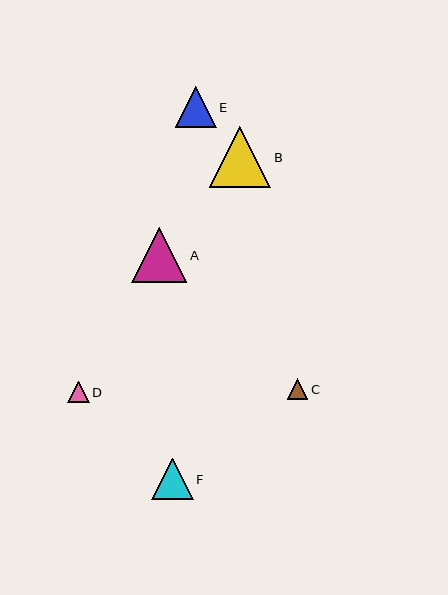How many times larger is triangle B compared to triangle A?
Triangle B is approximately 1.1 times the size of triangle A.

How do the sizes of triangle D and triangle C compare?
Triangle D and triangle C are approximately the same size.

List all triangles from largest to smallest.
From largest to smallest: B, A, F, E, D, C.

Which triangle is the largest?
Triangle B is the largest with a size of approximately 61 pixels.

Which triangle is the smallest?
Triangle C is the smallest with a size of approximately 21 pixels.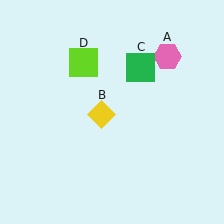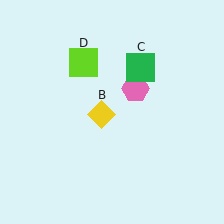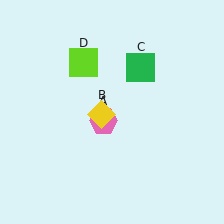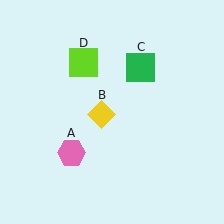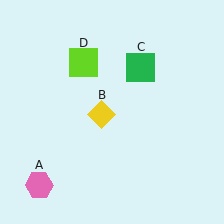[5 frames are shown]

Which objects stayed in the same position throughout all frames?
Yellow diamond (object B) and green square (object C) and lime square (object D) remained stationary.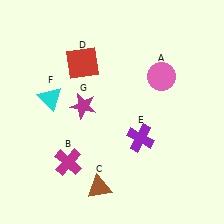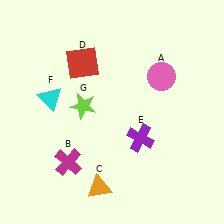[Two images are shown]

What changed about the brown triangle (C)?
In Image 1, C is brown. In Image 2, it changed to orange.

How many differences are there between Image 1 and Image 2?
There are 2 differences between the two images.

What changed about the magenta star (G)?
In Image 1, G is magenta. In Image 2, it changed to lime.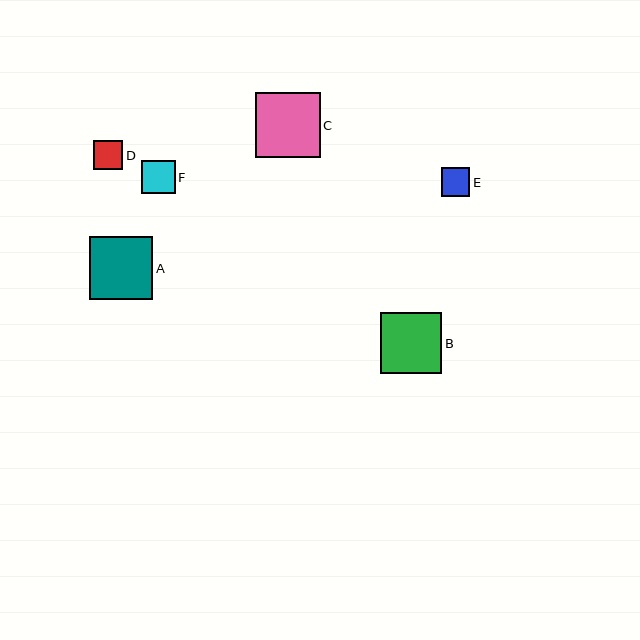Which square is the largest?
Square C is the largest with a size of approximately 65 pixels.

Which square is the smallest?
Square E is the smallest with a size of approximately 29 pixels.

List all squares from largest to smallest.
From largest to smallest: C, A, B, F, D, E.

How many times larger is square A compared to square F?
Square A is approximately 1.9 times the size of square F.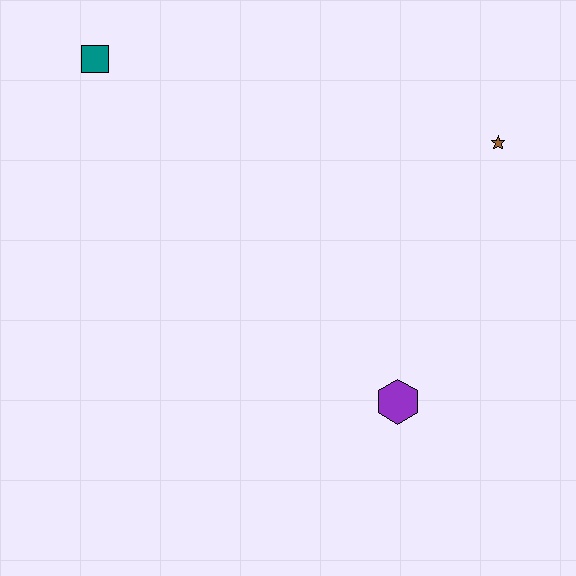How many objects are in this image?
There are 3 objects.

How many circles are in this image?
There are no circles.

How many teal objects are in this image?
There is 1 teal object.